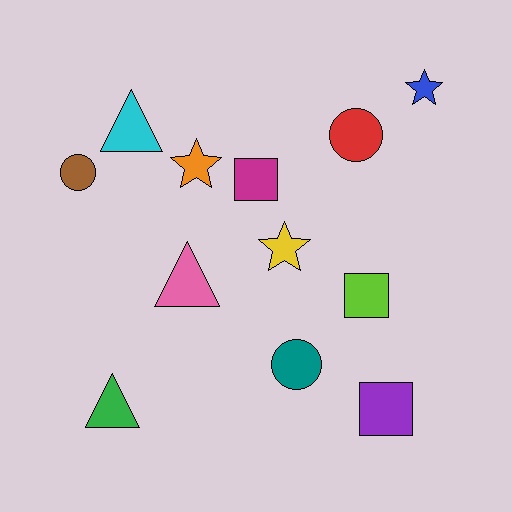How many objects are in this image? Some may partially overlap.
There are 12 objects.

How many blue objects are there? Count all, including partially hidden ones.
There is 1 blue object.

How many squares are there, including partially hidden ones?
There are 3 squares.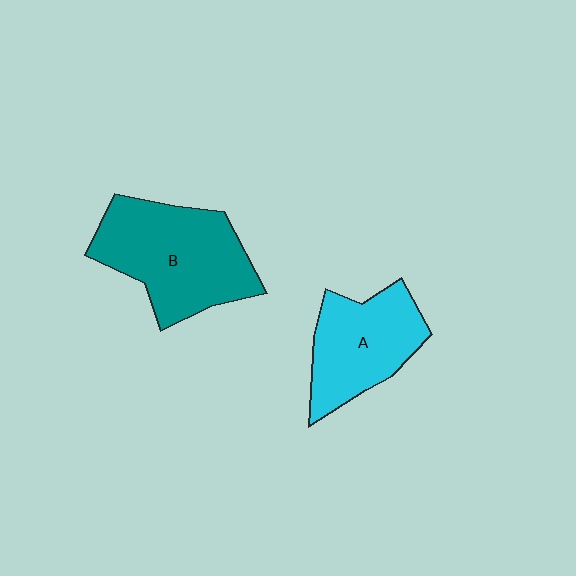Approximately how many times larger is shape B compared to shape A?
Approximately 1.4 times.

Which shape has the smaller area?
Shape A (cyan).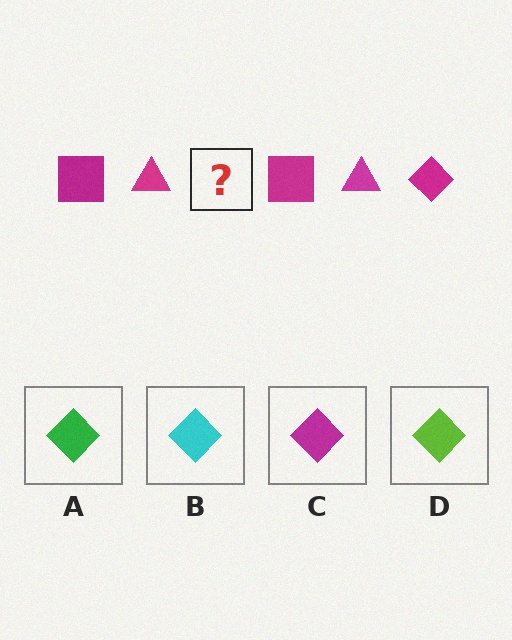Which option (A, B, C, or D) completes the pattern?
C.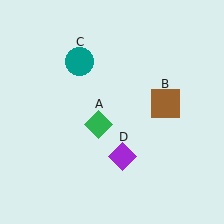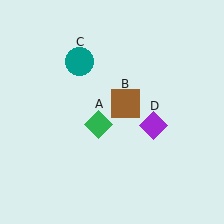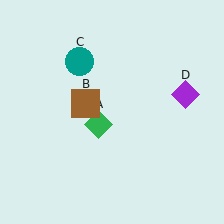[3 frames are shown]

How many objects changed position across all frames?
2 objects changed position: brown square (object B), purple diamond (object D).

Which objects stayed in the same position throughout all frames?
Green diamond (object A) and teal circle (object C) remained stationary.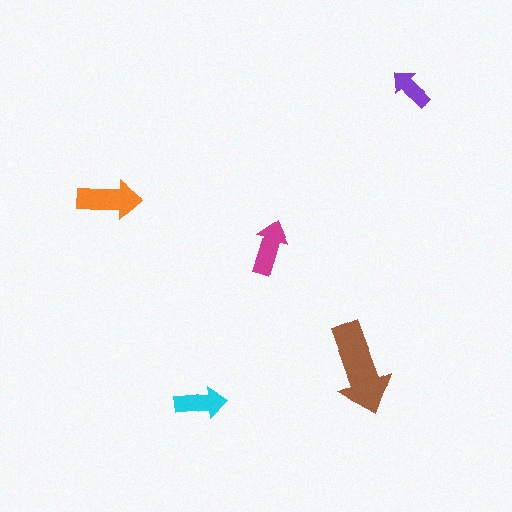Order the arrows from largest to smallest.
the brown one, the orange one, the magenta one, the cyan one, the purple one.